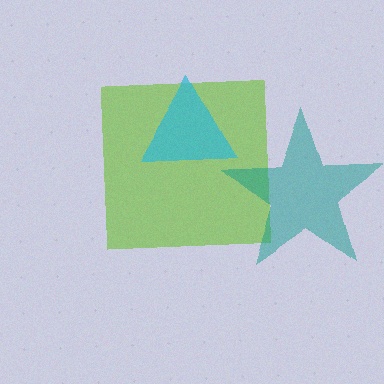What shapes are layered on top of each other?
The layered shapes are: a lime square, a teal star, a cyan triangle.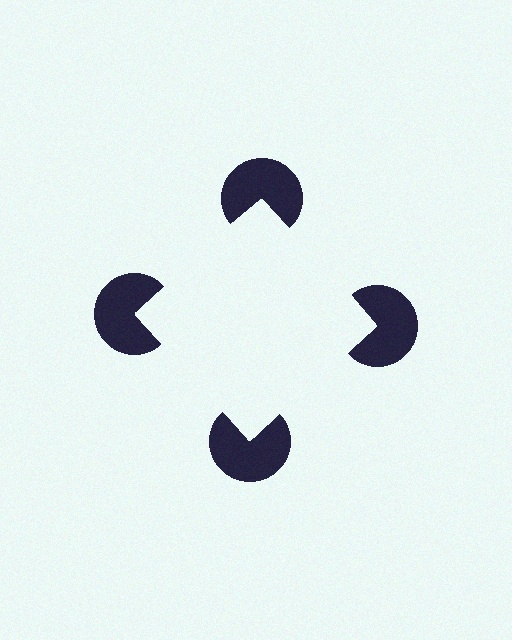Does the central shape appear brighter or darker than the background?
It typically appears slightly brighter than the background, even though no actual brightness change is drawn.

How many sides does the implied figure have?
4 sides.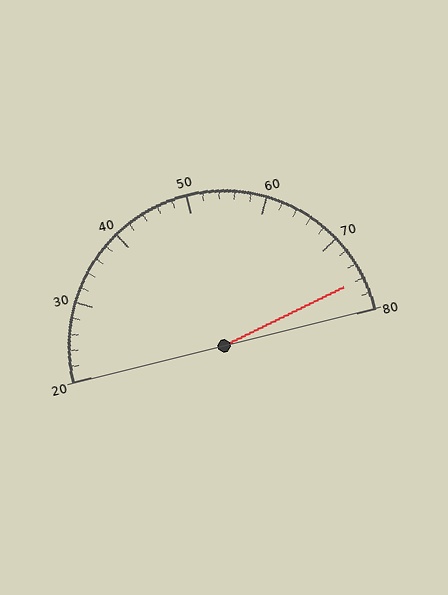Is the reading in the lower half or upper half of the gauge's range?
The reading is in the upper half of the range (20 to 80).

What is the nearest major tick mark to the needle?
The nearest major tick mark is 80.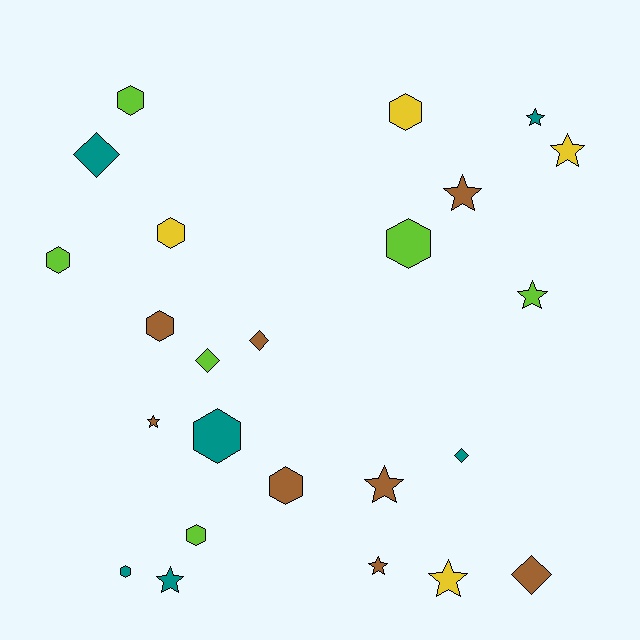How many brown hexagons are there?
There are 2 brown hexagons.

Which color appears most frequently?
Brown, with 8 objects.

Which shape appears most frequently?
Hexagon, with 10 objects.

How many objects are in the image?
There are 24 objects.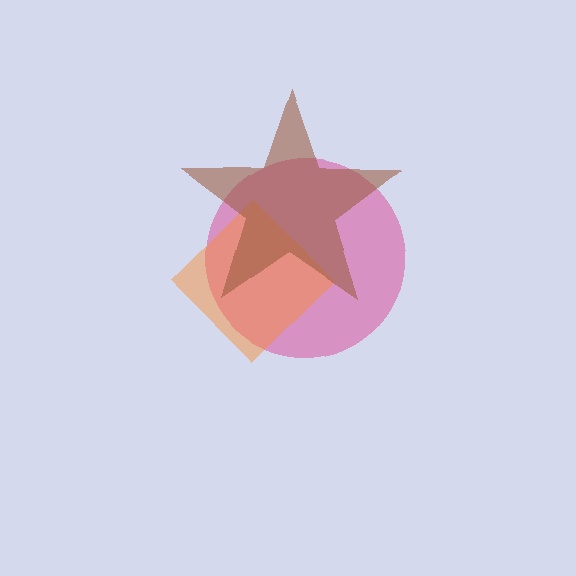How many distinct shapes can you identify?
There are 3 distinct shapes: a pink circle, an orange diamond, a brown star.